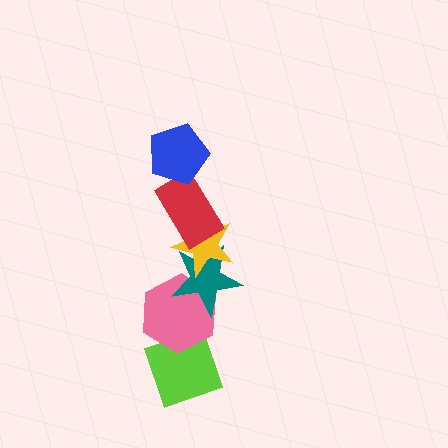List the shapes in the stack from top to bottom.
From top to bottom: the blue pentagon, the red rectangle, the yellow star, the teal star, the pink hexagon, the lime diamond.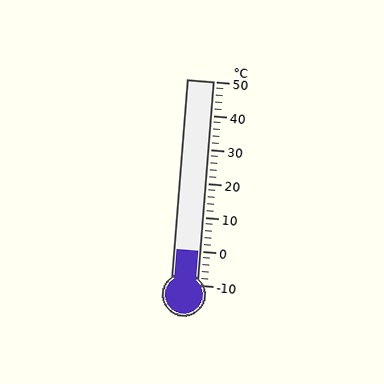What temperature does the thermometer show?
The thermometer shows approximately 0°C.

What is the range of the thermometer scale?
The thermometer scale ranges from -10°C to 50°C.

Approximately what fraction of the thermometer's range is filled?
The thermometer is filled to approximately 15% of its range.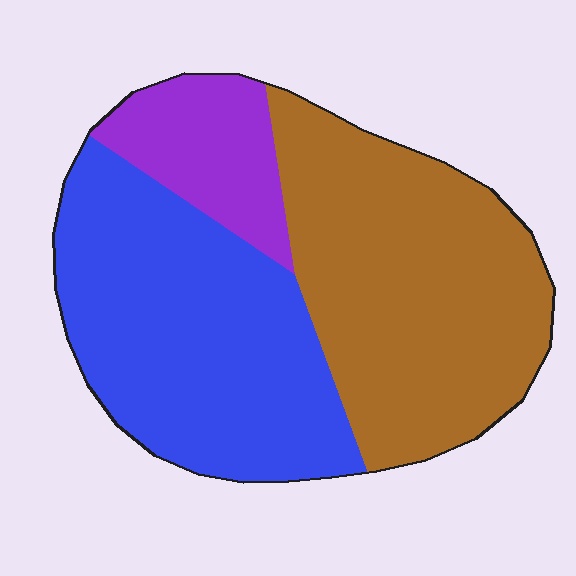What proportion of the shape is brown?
Brown takes up about two fifths (2/5) of the shape.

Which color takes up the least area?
Purple, at roughly 15%.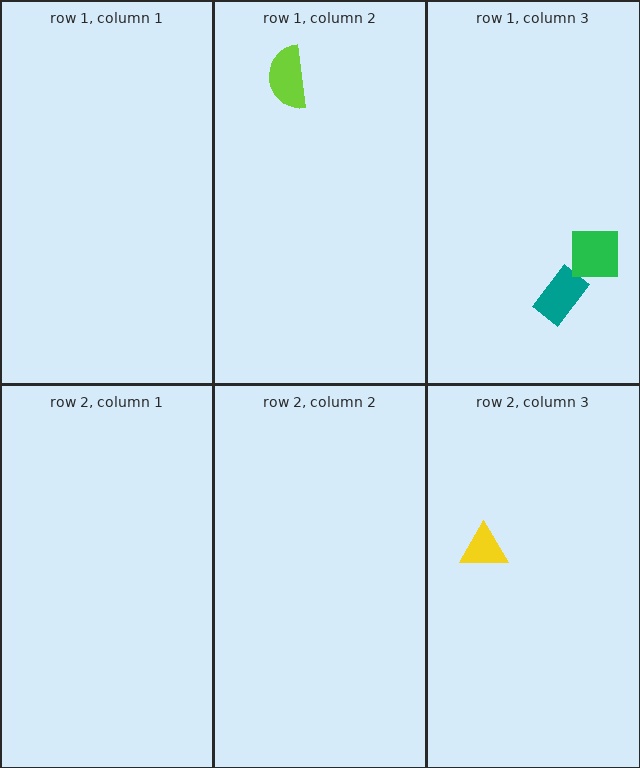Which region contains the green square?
The row 1, column 3 region.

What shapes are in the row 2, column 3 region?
The yellow triangle.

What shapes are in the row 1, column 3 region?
The teal rectangle, the green square.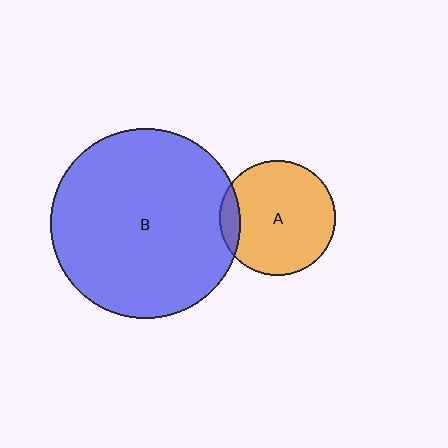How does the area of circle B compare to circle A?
Approximately 2.7 times.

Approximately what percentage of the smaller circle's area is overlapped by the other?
Approximately 10%.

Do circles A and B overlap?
Yes.